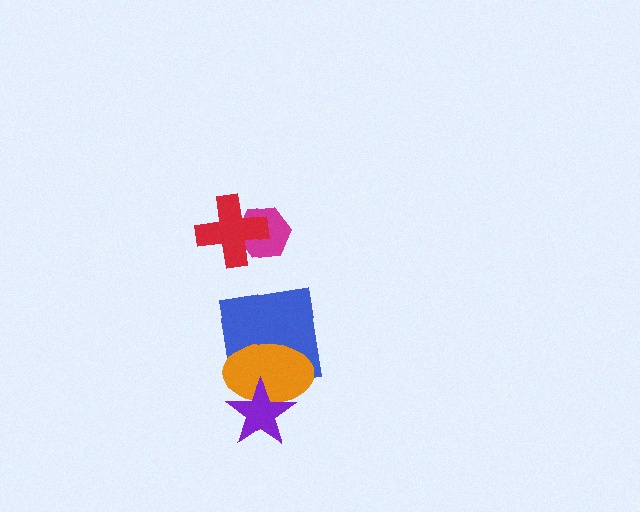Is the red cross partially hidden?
No, no other shape covers it.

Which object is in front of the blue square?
The orange ellipse is in front of the blue square.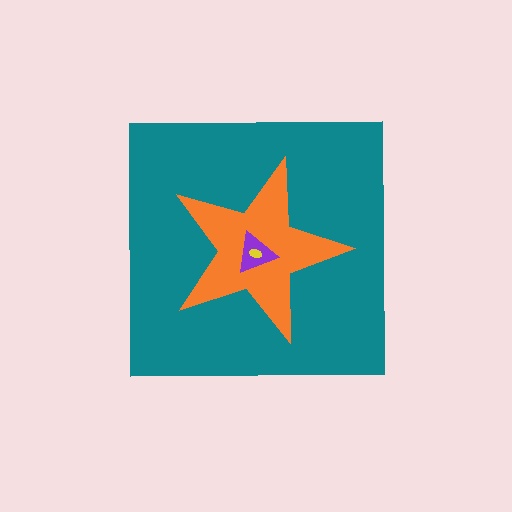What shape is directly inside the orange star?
The purple triangle.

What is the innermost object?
The yellow ellipse.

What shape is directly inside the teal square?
The orange star.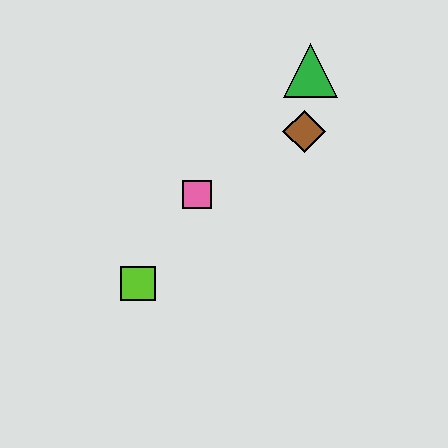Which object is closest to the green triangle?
The brown diamond is closest to the green triangle.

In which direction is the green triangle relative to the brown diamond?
The green triangle is above the brown diamond.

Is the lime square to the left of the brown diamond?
Yes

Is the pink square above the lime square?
Yes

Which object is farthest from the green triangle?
The lime square is farthest from the green triangle.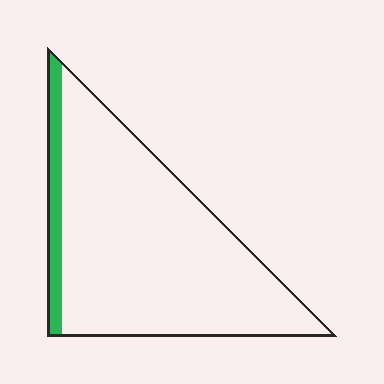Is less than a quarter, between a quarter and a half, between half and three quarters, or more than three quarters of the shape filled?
Less than a quarter.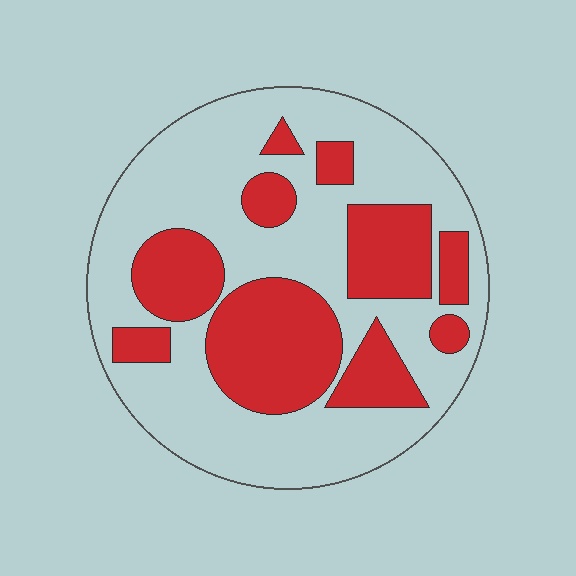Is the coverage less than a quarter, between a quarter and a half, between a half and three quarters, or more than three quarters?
Between a quarter and a half.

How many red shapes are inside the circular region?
10.